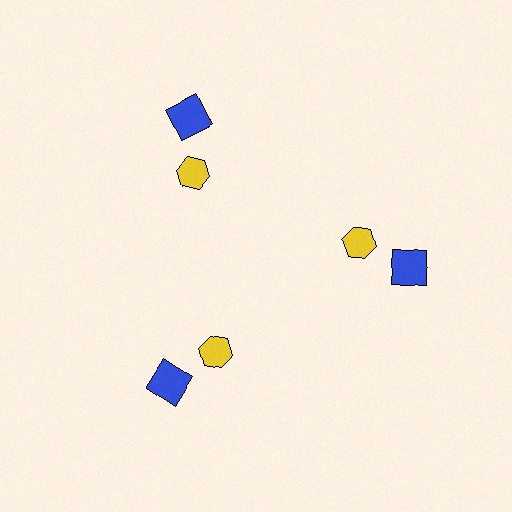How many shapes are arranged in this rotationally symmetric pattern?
There are 6 shapes, arranged in 3 groups of 2.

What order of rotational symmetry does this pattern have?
This pattern has 3-fold rotational symmetry.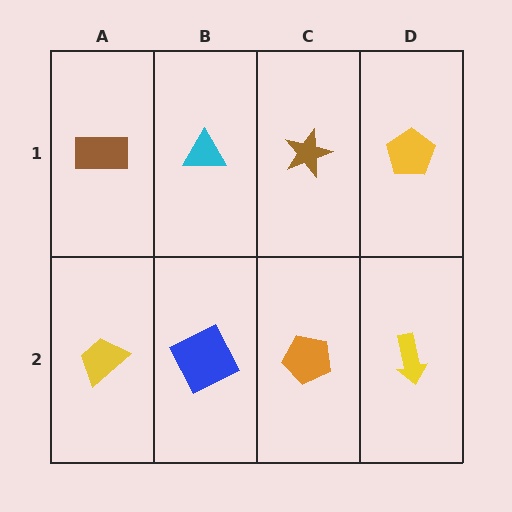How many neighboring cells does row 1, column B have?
3.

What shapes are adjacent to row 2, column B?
A cyan triangle (row 1, column B), a yellow trapezoid (row 2, column A), an orange pentagon (row 2, column C).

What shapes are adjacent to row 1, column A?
A yellow trapezoid (row 2, column A), a cyan triangle (row 1, column B).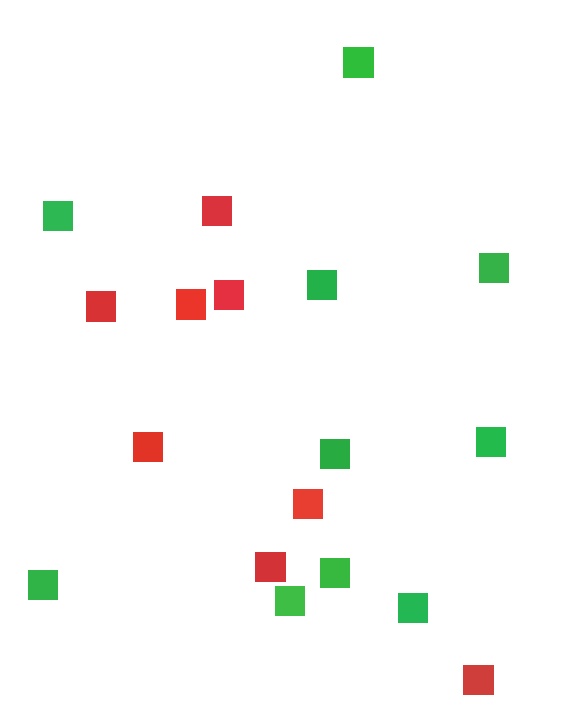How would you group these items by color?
There are 2 groups: one group of red squares (8) and one group of green squares (10).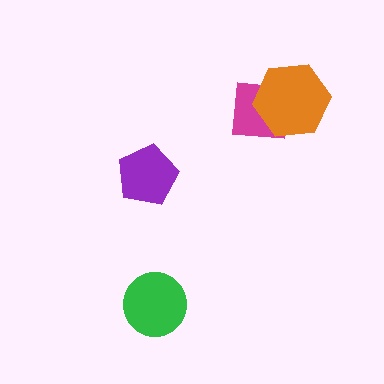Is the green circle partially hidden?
No, no other shape covers it.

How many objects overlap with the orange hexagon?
1 object overlaps with the orange hexagon.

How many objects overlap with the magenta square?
1 object overlaps with the magenta square.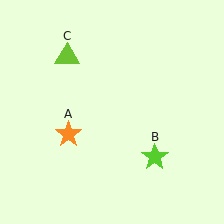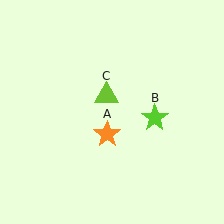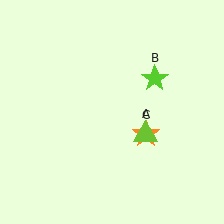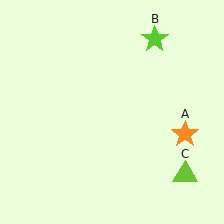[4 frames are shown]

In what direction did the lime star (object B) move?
The lime star (object B) moved up.